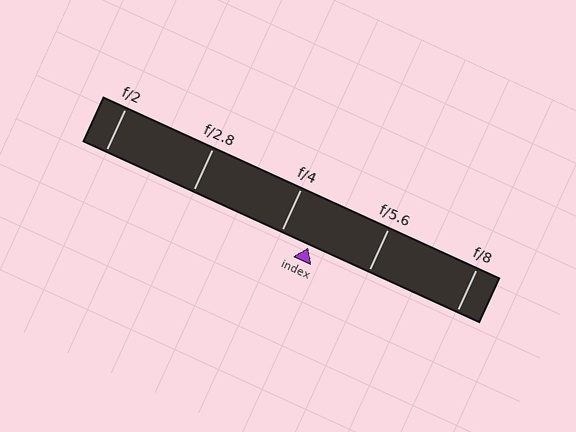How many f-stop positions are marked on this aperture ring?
There are 5 f-stop positions marked.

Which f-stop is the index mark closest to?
The index mark is closest to f/4.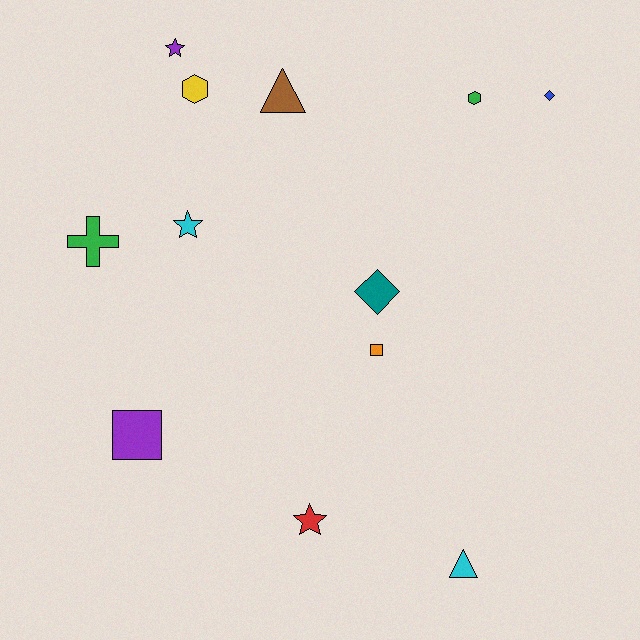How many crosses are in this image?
There is 1 cross.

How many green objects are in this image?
There are 2 green objects.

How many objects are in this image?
There are 12 objects.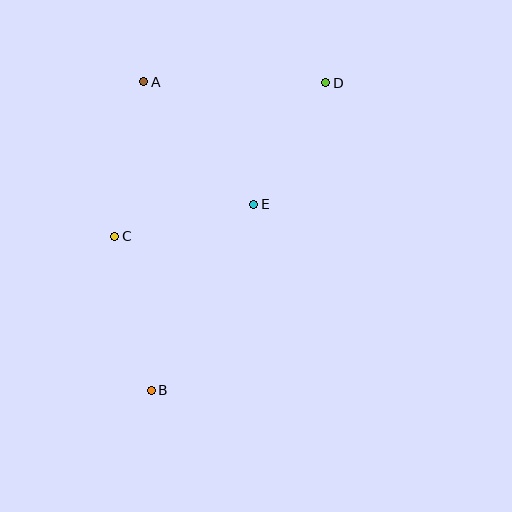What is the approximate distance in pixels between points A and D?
The distance between A and D is approximately 182 pixels.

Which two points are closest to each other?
Points D and E are closest to each other.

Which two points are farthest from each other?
Points B and D are farthest from each other.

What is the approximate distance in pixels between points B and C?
The distance between B and C is approximately 158 pixels.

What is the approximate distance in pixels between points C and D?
The distance between C and D is approximately 261 pixels.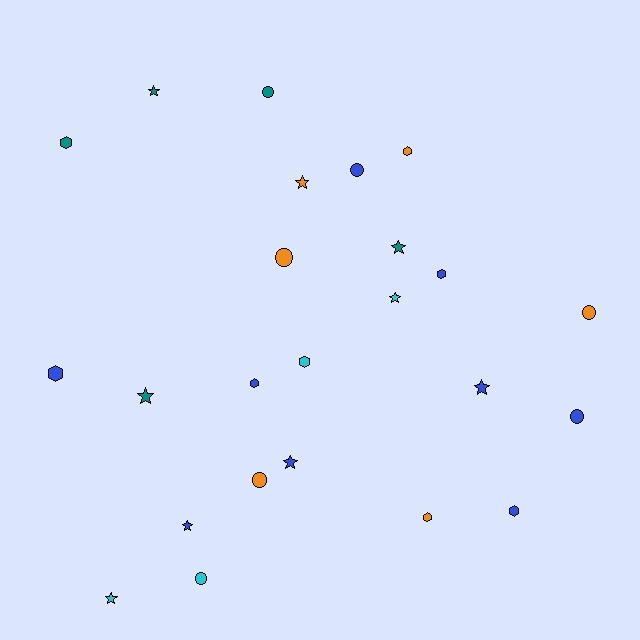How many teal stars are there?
There are 3 teal stars.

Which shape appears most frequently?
Star, with 9 objects.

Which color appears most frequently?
Blue, with 9 objects.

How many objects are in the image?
There are 24 objects.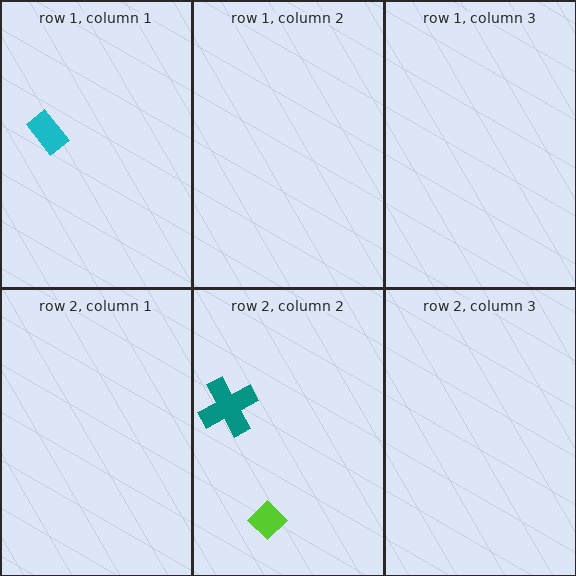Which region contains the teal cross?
The row 2, column 2 region.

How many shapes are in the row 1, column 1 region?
1.